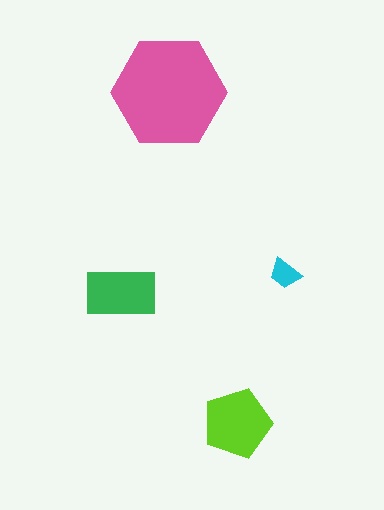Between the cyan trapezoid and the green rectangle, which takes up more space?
The green rectangle.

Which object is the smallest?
The cyan trapezoid.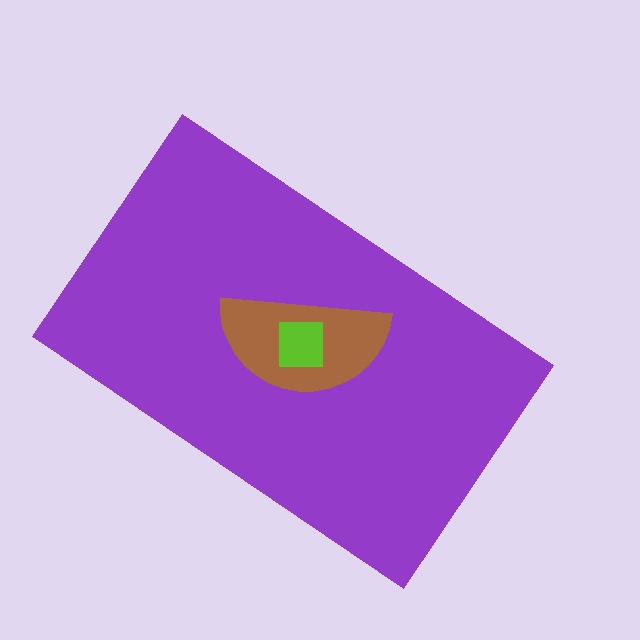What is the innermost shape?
The lime square.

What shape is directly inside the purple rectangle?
The brown semicircle.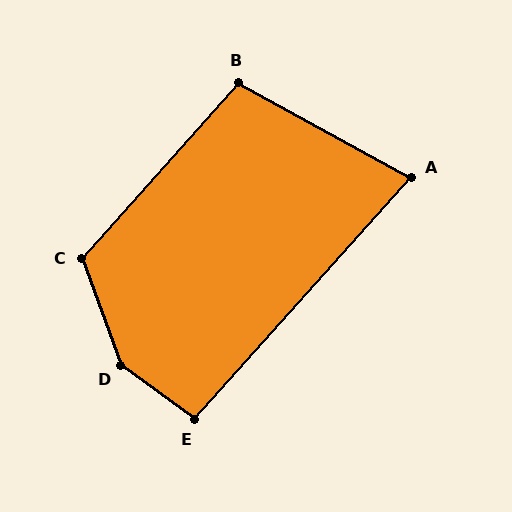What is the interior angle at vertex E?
Approximately 96 degrees (obtuse).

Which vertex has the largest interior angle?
D, at approximately 146 degrees.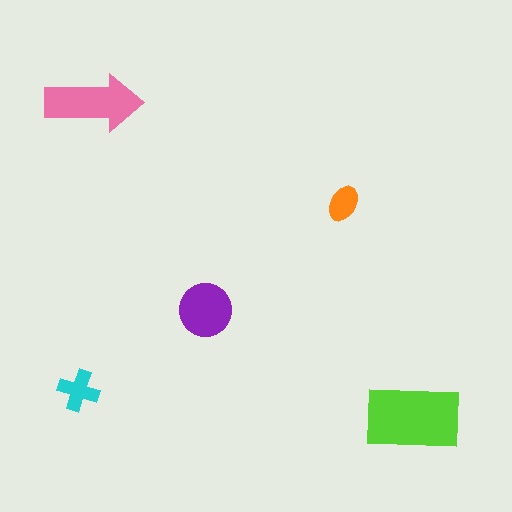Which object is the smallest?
The orange ellipse.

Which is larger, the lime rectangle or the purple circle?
The lime rectangle.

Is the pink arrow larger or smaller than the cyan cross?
Larger.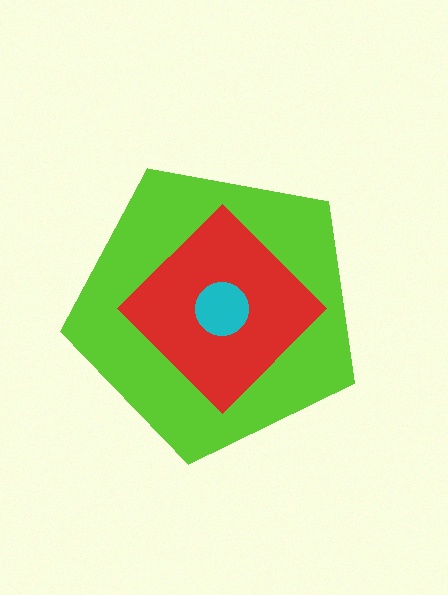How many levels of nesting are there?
3.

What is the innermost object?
The cyan circle.